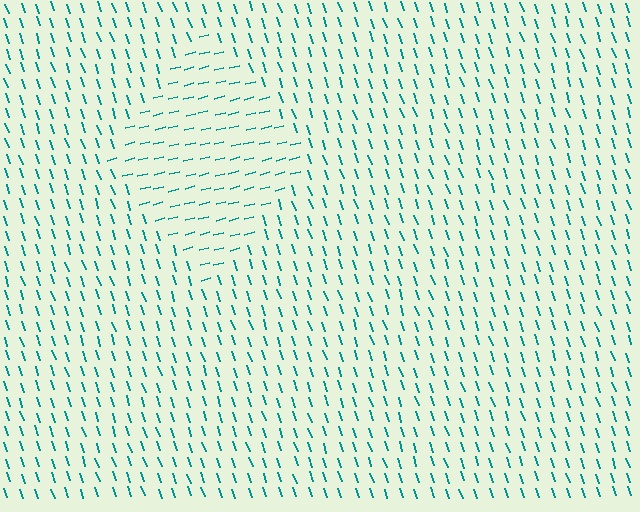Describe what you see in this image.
The image is filled with small teal line segments. A diamond region in the image has lines oriented differently from the surrounding lines, creating a visible texture boundary.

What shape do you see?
I see a diamond.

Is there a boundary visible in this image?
Yes, there is a texture boundary formed by a change in line orientation.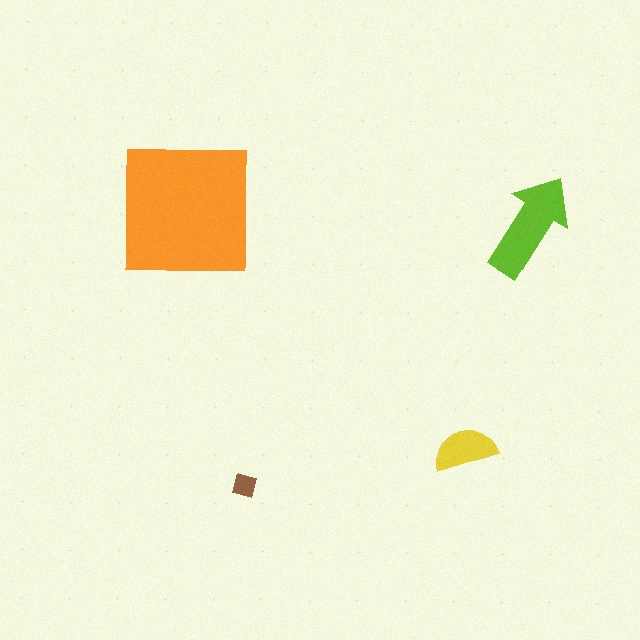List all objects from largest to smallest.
The orange square, the lime arrow, the yellow semicircle, the brown square.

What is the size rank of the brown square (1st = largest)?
4th.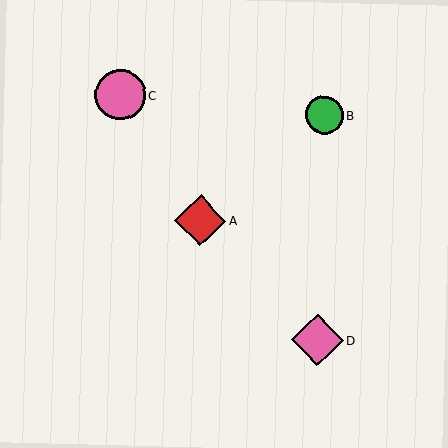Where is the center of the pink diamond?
The center of the pink diamond is at (317, 340).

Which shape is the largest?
The pink diamond (labeled D) is the largest.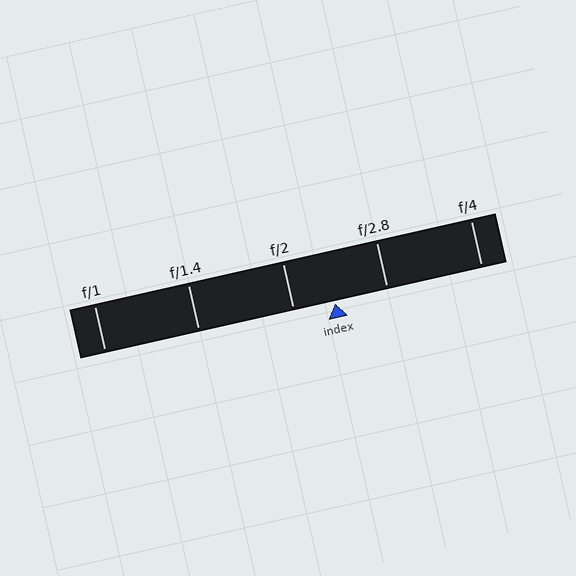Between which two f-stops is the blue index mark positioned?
The index mark is between f/2 and f/2.8.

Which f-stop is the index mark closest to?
The index mark is closest to f/2.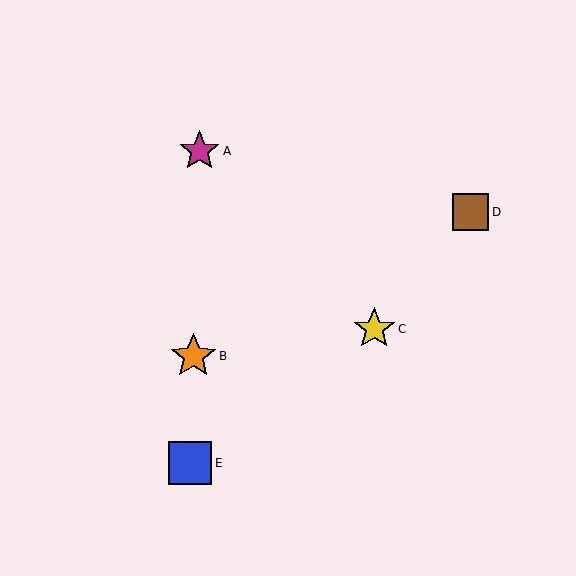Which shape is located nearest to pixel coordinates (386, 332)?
The yellow star (labeled C) at (374, 329) is nearest to that location.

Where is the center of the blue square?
The center of the blue square is at (190, 463).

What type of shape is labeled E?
Shape E is a blue square.